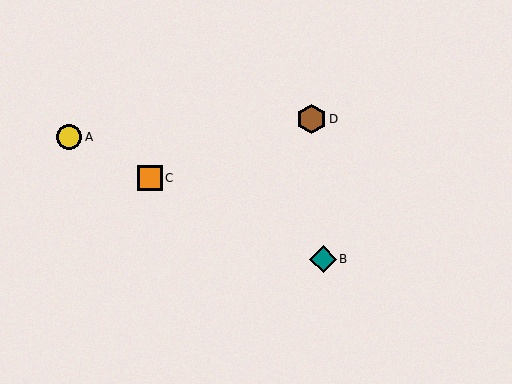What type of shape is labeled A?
Shape A is a yellow circle.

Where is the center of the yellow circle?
The center of the yellow circle is at (69, 137).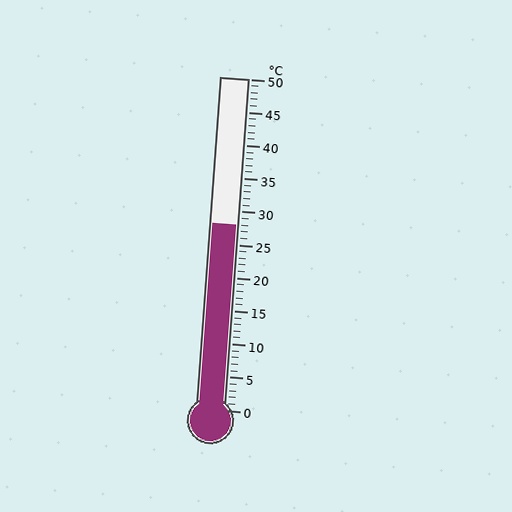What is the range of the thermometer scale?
The thermometer scale ranges from 0°C to 50°C.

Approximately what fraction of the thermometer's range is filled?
The thermometer is filled to approximately 55% of its range.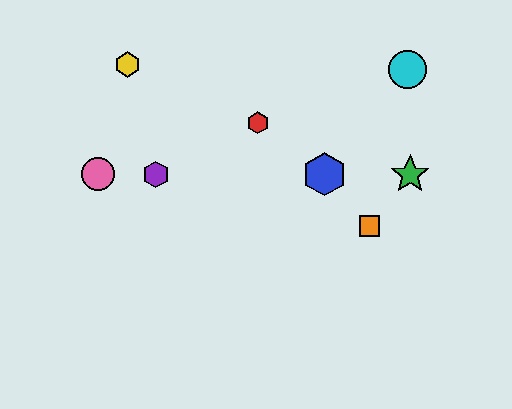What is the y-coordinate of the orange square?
The orange square is at y≈226.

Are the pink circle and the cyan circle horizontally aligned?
No, the pink circle is at y≈174 and the cyan circle is at y≈69.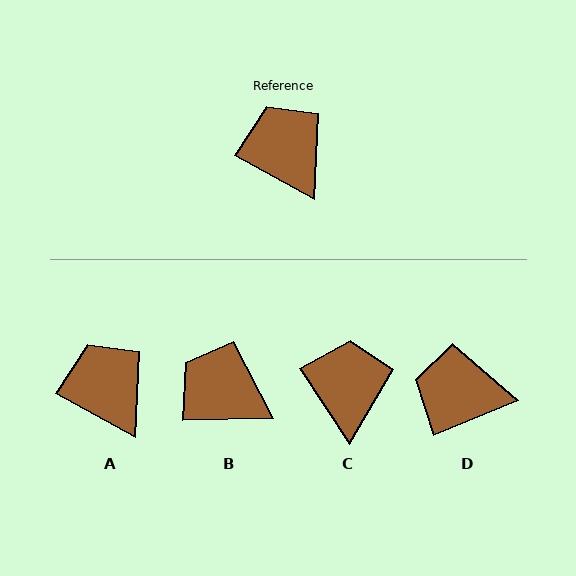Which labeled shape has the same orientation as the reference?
A.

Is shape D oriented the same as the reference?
No, it is off by about 51 degrees.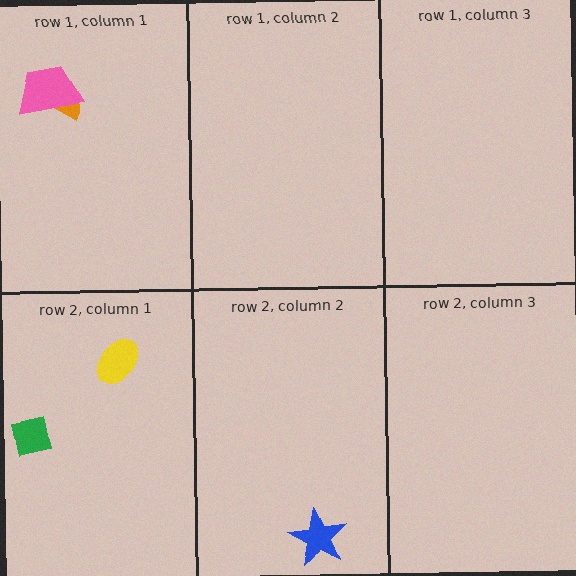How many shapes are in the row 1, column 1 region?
2.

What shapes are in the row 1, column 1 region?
The orange semicircle, the pink trapezoid.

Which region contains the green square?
The row 2, column 1 region.